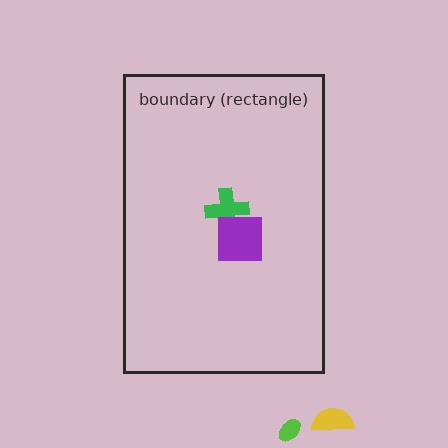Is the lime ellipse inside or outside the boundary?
Outside.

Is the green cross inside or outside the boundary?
Inside.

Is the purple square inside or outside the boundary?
Inside.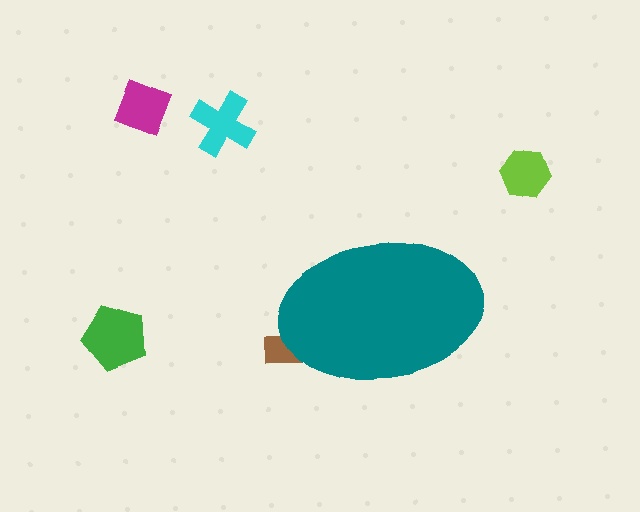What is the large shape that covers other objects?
A teal ellipse.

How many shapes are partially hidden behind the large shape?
1 shape is partially hidden.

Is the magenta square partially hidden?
No, the magenta square is fully visible.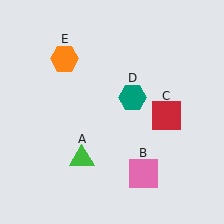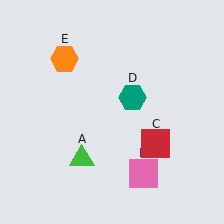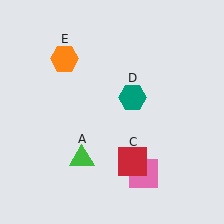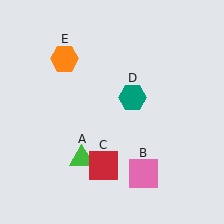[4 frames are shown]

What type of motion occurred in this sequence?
The red square (object C) rotated clockwise around the center of the scene.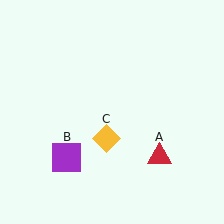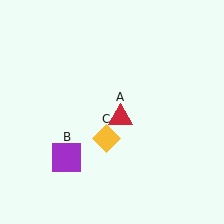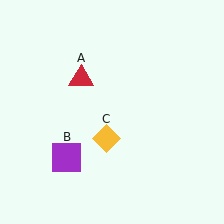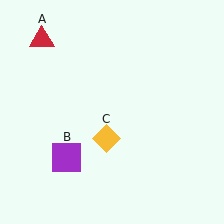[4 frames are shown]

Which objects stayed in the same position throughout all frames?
Purple square (object B) and yellow diamond (object C) remained stationary.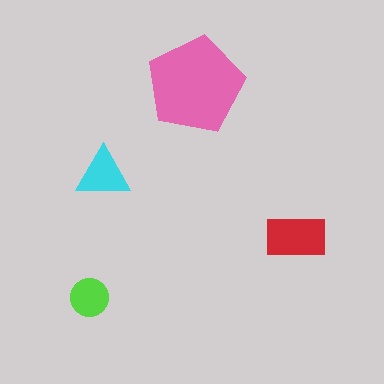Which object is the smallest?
The lime circle.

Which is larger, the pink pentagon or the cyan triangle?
The pink pentagon.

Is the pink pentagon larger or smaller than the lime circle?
Larger.